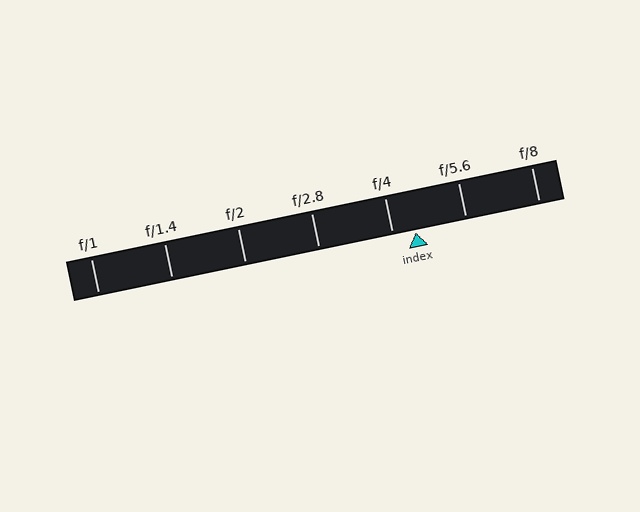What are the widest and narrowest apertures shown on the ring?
The widest aperture shown is f/1 and the narrowest is f/8.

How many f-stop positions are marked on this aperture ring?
There are 7 f-stop positions marked.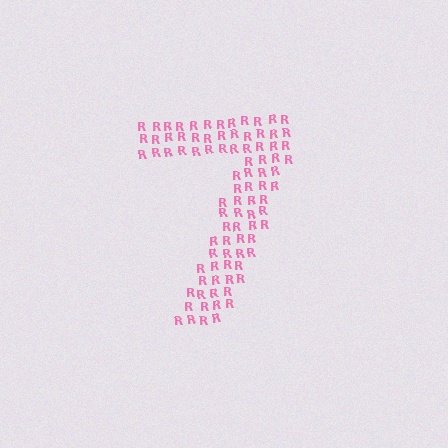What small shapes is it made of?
It is made of small letter R's.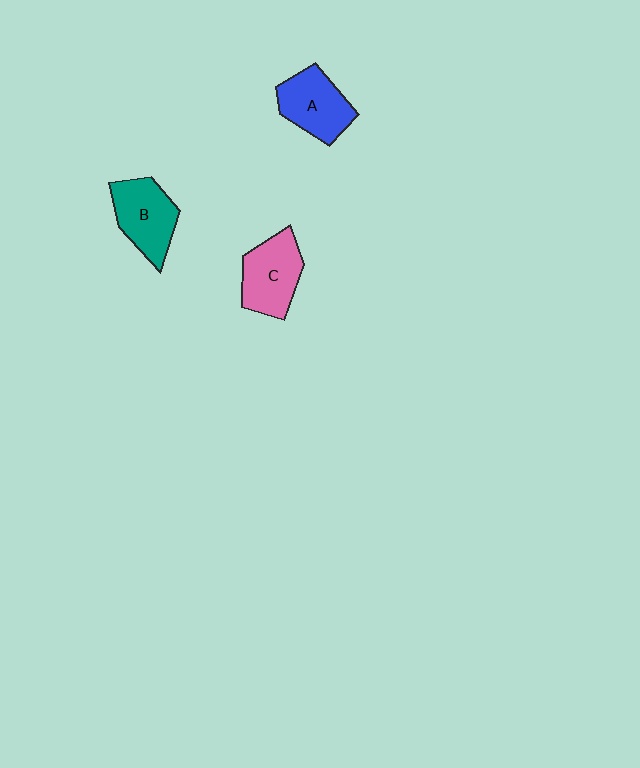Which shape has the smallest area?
Shape A (blue).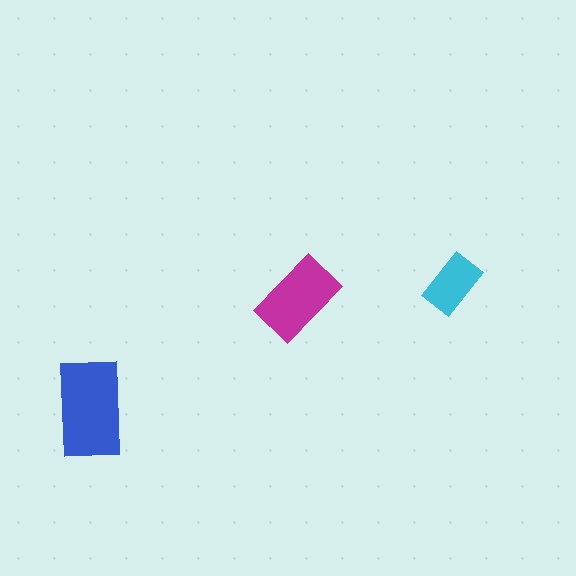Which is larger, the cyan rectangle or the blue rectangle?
The blue one.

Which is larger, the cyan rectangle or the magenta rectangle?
The magenta one.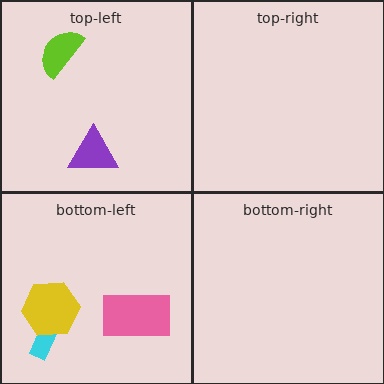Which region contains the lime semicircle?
The top-left region.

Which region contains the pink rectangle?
The bottom-left region.